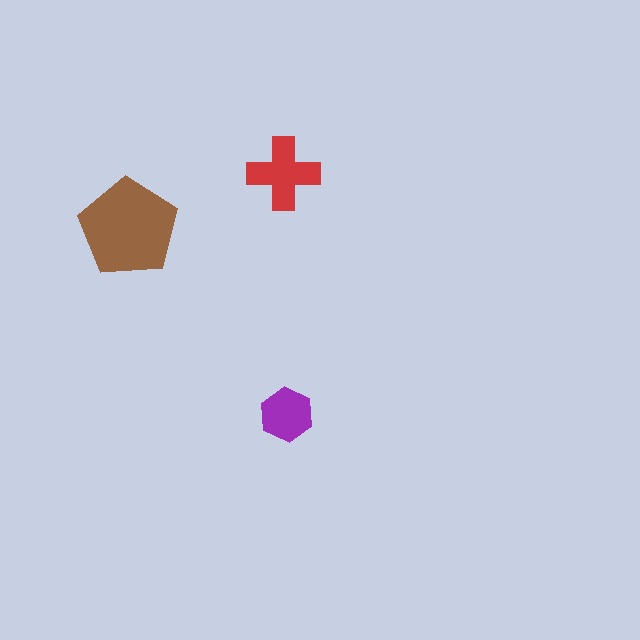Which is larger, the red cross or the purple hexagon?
The red cross.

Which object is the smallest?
The purple hexagon.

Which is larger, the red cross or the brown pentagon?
The brown pentagon.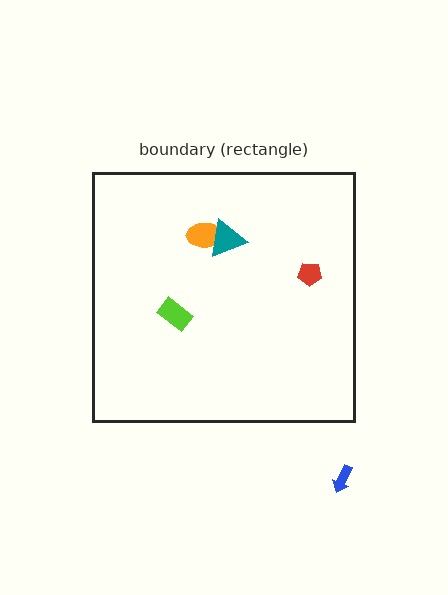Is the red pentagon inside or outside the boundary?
Inside.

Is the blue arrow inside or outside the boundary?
Outside.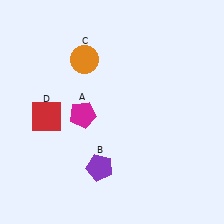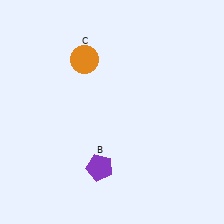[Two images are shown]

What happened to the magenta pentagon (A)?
The magenta pentagon (A) was removed in Image 2. It was in the bottom-left area of Image 1.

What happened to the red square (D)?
The red square (D) was removed in Image 2. It was in the bottom-left area of Image 1.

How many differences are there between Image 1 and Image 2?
There are 2 differences between the two images.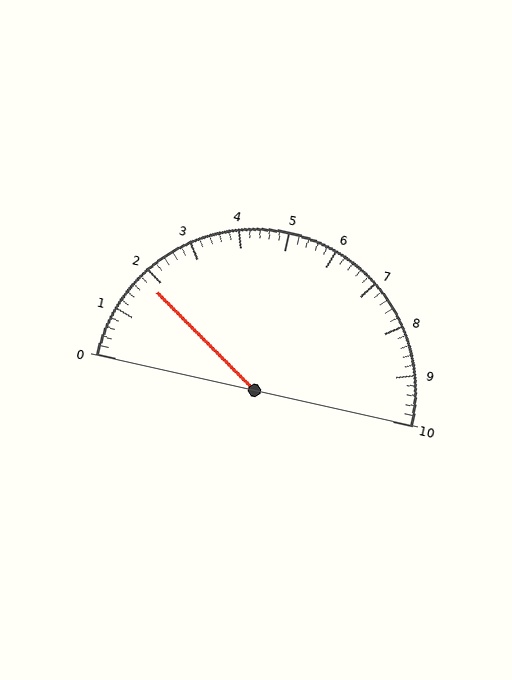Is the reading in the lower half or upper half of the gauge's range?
The reading is in the lower half of the range (0 to 10).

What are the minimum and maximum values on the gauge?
The gauge ranges from 0 to 10.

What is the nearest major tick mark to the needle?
The nearest major tick mark is 2.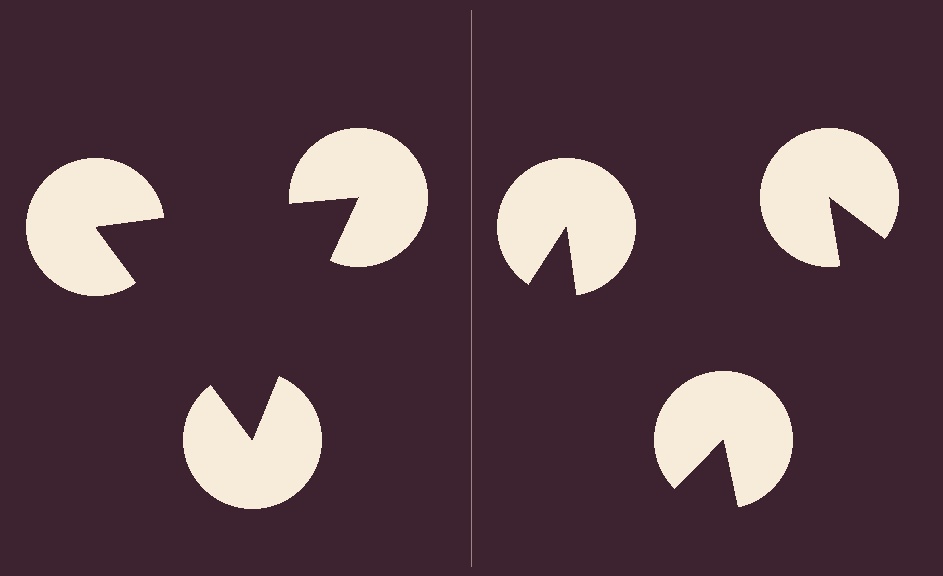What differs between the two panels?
The pac-man discs are positioned identically on both sides; only the wedge orientations differ. On the left they align to a triangle; on the right they are misaligned.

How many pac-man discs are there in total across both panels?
6 — 3 on each side.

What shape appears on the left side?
An illusory triangle.